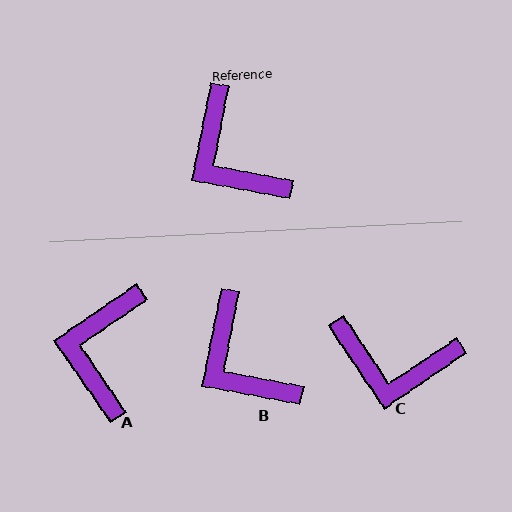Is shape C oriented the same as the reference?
No, it is off by about 45 degrees.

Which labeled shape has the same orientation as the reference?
B.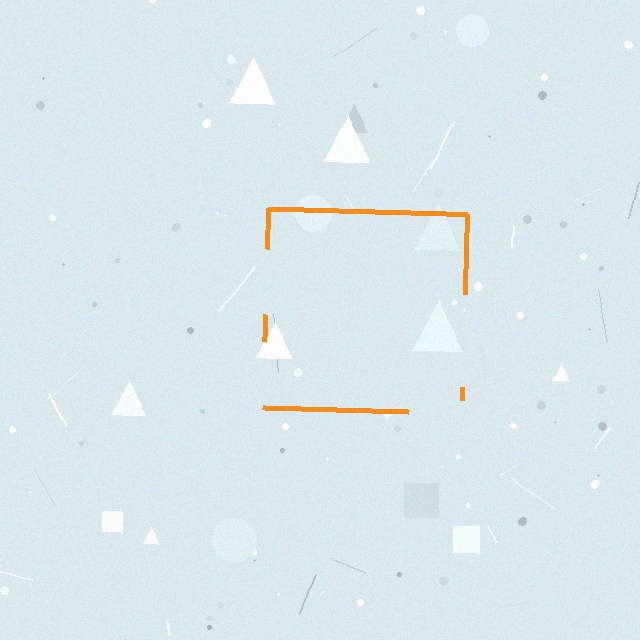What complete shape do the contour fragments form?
The contour fragments form a square.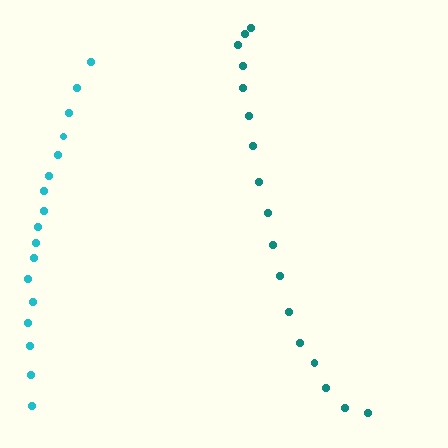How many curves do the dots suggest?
There are 2 distinct paths.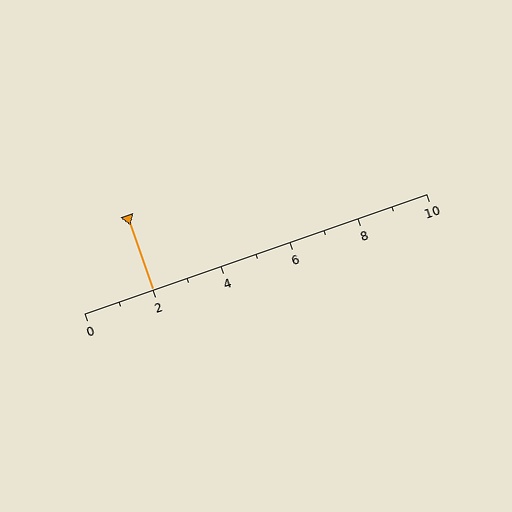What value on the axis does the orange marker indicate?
The marker indicates approximately 2.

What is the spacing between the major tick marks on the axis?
The major ticks are spaced 2 apart.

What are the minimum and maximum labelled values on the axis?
The axis runs from 0 to 10.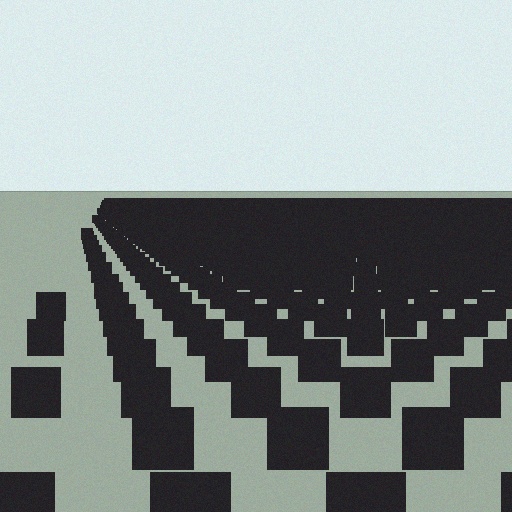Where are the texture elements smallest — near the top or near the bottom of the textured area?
Near the top.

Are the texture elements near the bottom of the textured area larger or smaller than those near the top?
Larger. Near the bottom, elements are closer to the viewer and appear at a bigger on-screen size.